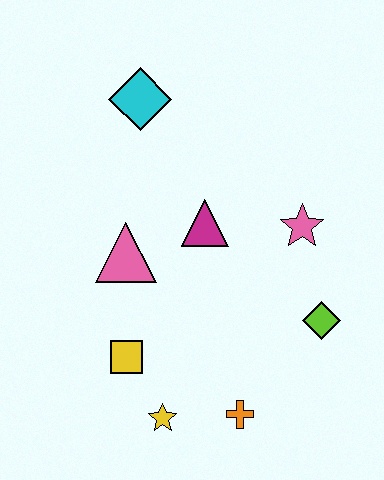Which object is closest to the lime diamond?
The pink star is closest to the lime diamond.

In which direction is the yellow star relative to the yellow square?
The yellow star is below the yellow square.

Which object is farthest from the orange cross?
The cyan diamond is farthest from the orange cross.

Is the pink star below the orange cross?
No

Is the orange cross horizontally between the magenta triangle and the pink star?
Yes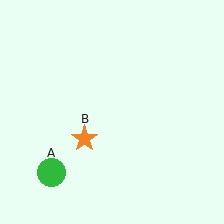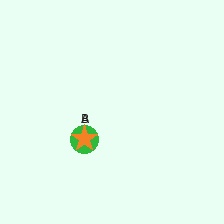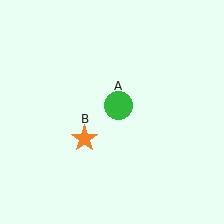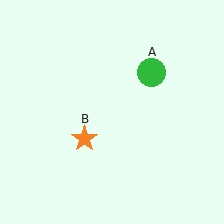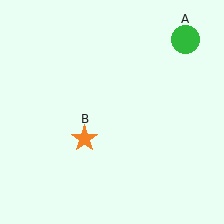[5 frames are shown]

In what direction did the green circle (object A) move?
The green circle (object A) moved up and to the right.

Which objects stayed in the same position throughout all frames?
Orange star (object B) remained stationary.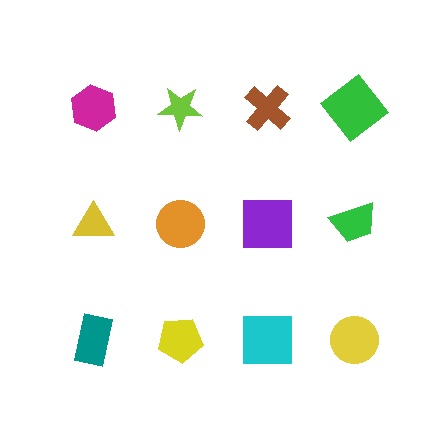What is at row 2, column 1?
A yellow triangle.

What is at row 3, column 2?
A yellow pentagon.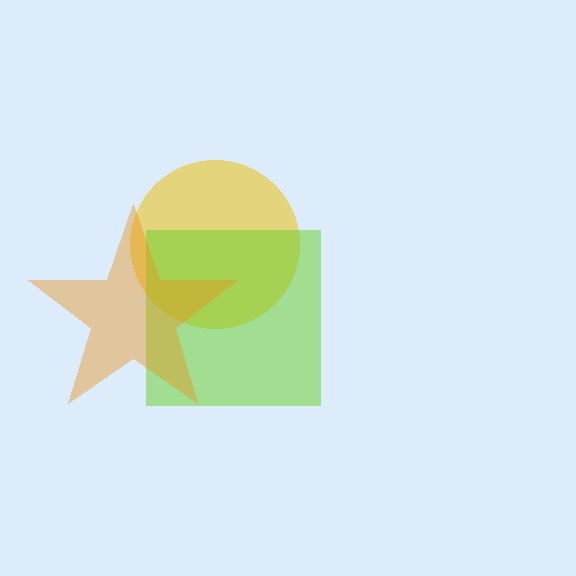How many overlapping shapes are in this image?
There are 3 overlapping shapes in the image.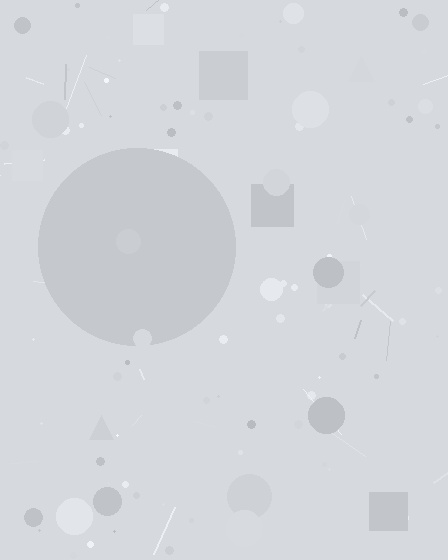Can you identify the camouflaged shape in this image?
The camouflaged shape is a circle.